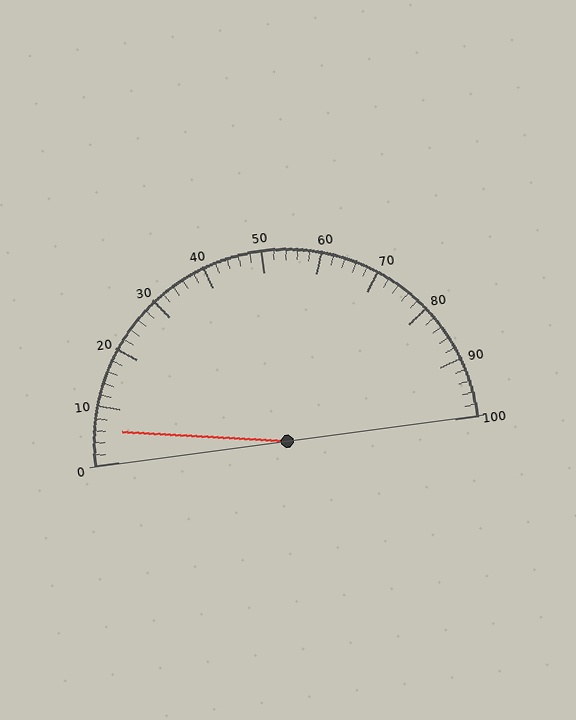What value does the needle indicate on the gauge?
The needle indicates approximately 6.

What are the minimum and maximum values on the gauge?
The gauge ranges from 0 to 100.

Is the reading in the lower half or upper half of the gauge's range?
The reading is in the lower half of the range (0 to 100).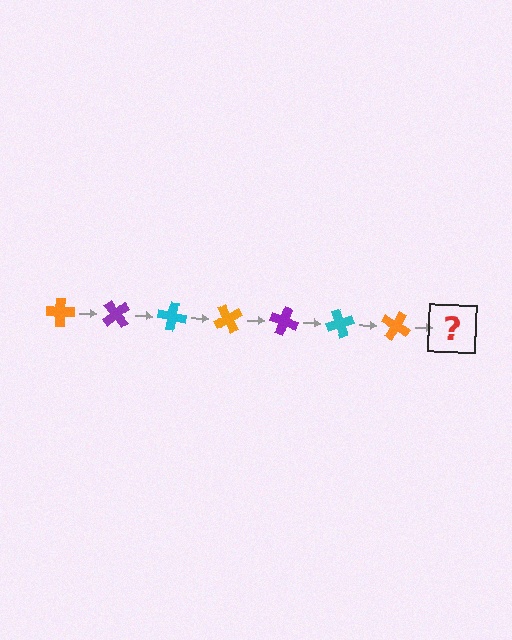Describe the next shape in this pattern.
It should be a purple cross, rotated 350 degrees from the start.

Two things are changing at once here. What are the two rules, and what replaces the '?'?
The two rules are that it rotates 50 degrees each step and the color cycles through orange, purple, and cyan. The '?' should be a purple cross, rotated 350 degrees from the start.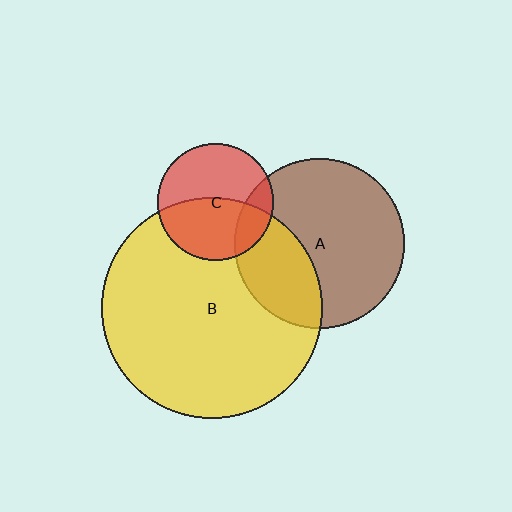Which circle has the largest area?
Circle B (yellow).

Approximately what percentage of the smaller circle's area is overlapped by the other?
Approximately 50%.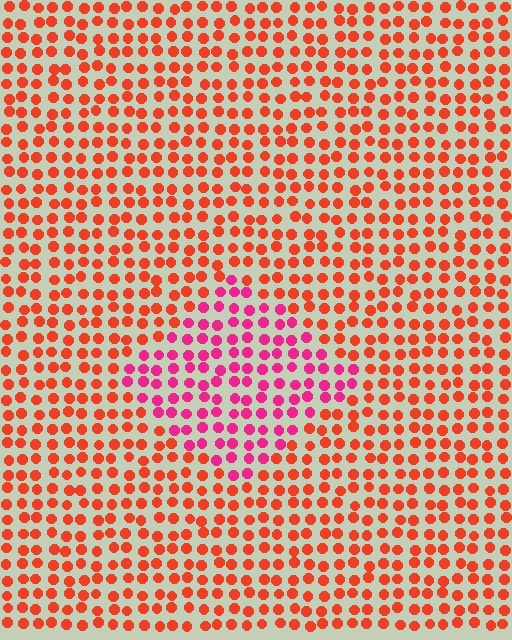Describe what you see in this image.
The image is filled with small red elements in a uniform arrangement. A diamond-shaped region is visible where the elements are tinted to a slightly different hue, forming a subtle color boundary.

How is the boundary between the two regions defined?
The boundary is defined purely by a slight shift in hue (about 40 degrees). Spacing, size, and orientation are identical on both sides.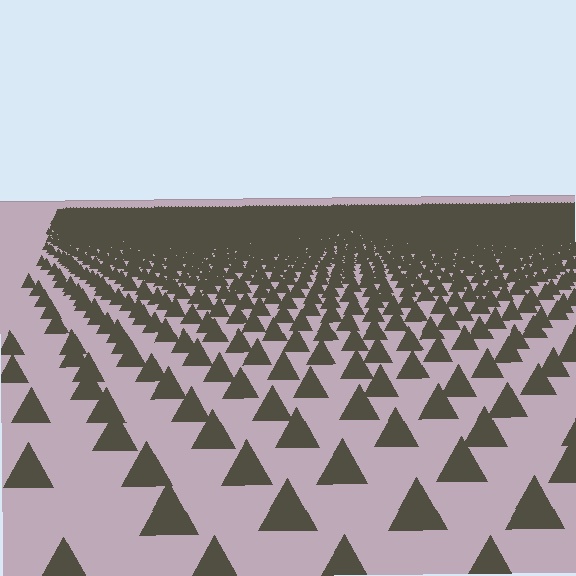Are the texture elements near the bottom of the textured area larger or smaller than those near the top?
Larger. Near the bottom, elements are closer to the viewer and appear at a bigger on-screen size.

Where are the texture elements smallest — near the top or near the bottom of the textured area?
Near the top.